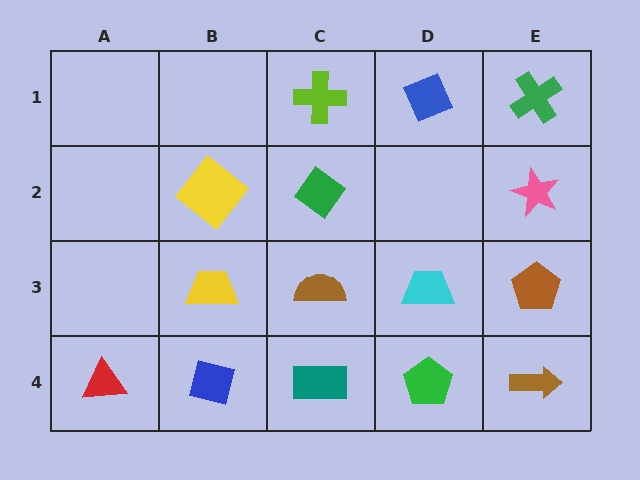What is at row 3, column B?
A yellow trapezoid.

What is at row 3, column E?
A brown pentagon.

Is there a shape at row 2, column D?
No, that cell is empty.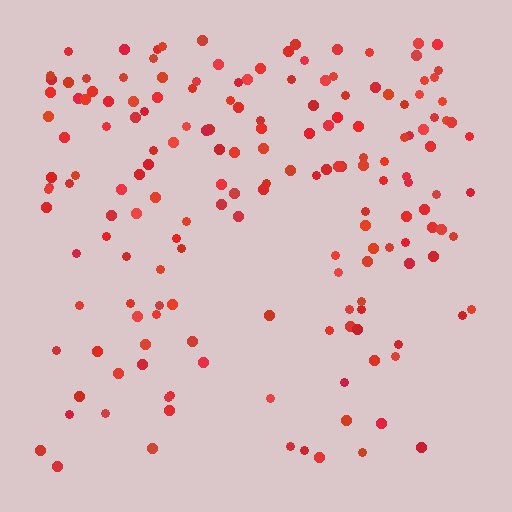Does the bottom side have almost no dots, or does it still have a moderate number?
Still a moderate number, just noticeably fewer than the top.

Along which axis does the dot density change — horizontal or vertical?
Vertical.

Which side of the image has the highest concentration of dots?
The top.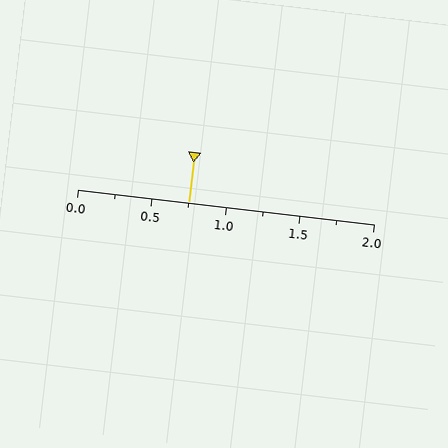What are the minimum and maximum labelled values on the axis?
The axis runs from 0.0 to 2.0.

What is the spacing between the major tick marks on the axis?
The major ticks are spaced 0.5 apart.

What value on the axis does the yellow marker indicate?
The marker indicates approximately 0.75.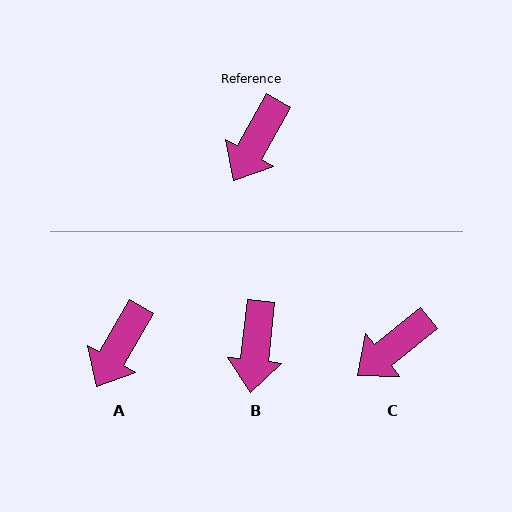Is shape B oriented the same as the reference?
No, it is off by about 23 degrees.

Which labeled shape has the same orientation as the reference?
A.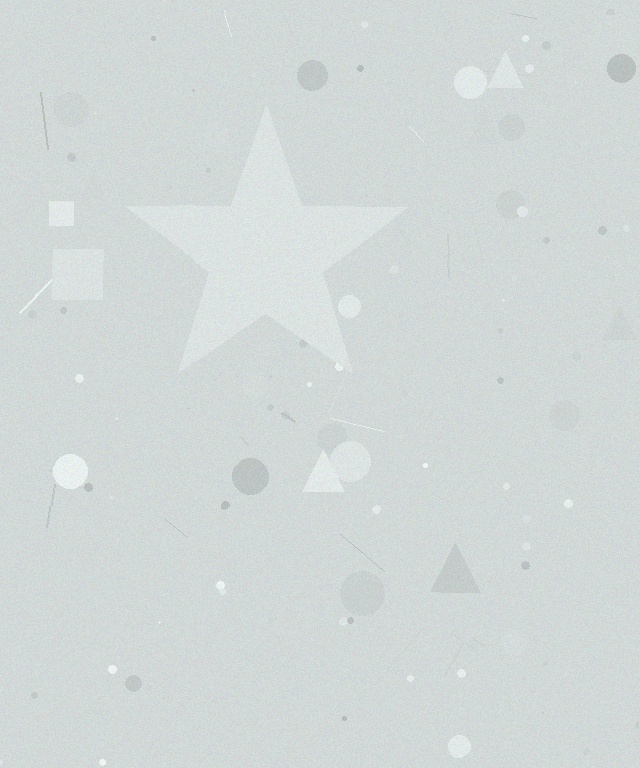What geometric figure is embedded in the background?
A star is embedded in the background.